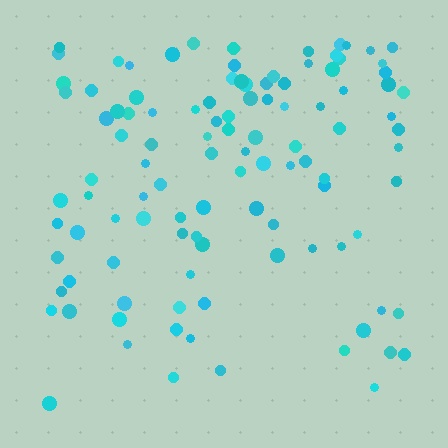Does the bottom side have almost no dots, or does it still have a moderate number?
Still a moderate number, just noticeably fewer than the top.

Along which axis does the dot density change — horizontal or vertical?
Vertical.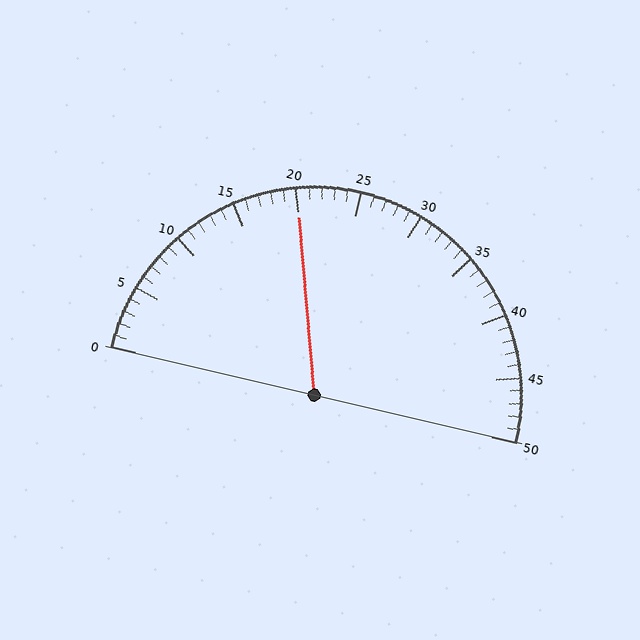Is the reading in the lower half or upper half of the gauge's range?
The reading is in the lower half of the range (0 to 50).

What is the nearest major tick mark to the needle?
The nearest major tick mark is 20.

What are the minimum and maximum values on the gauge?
The gauge ranges from 0 to 50.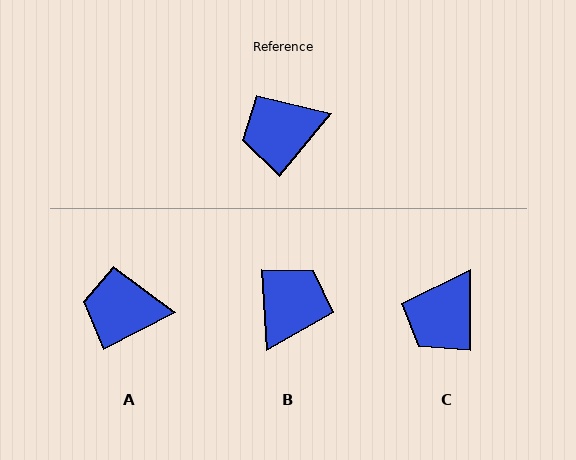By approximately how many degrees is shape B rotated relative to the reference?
Approximately 137 degrees clockwise.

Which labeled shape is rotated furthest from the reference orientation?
B, about 137 degrees away.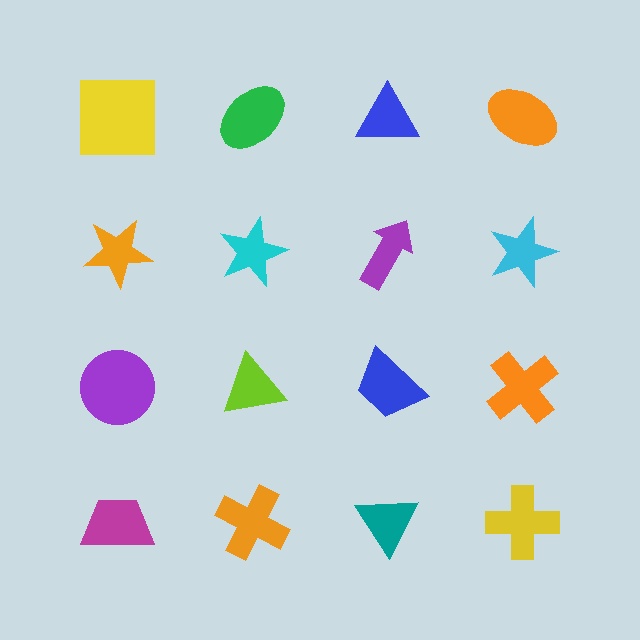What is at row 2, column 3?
A purple arrow.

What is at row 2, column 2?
A cyan star.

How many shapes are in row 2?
4 shapes.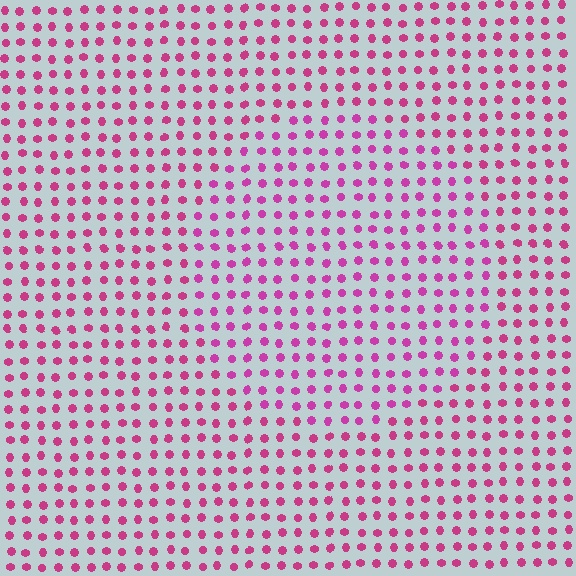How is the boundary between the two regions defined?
The boundary is defined purely by a slight shift in hue (about 16 degrees). Spacing, size, and orientation are identical on both sides.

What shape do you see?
I see a circle.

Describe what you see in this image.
The image is filled with small magenta elements in a uniform arrangement. A circle-shaped region is visible where the elements are tinted to a slightly different hue, forming a subtle color boundary.